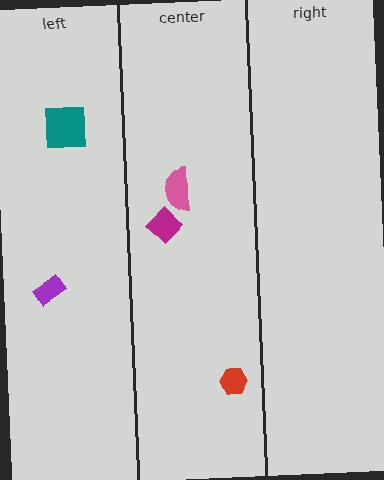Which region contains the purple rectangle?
The left region.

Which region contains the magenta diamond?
The center region.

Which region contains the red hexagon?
The center region.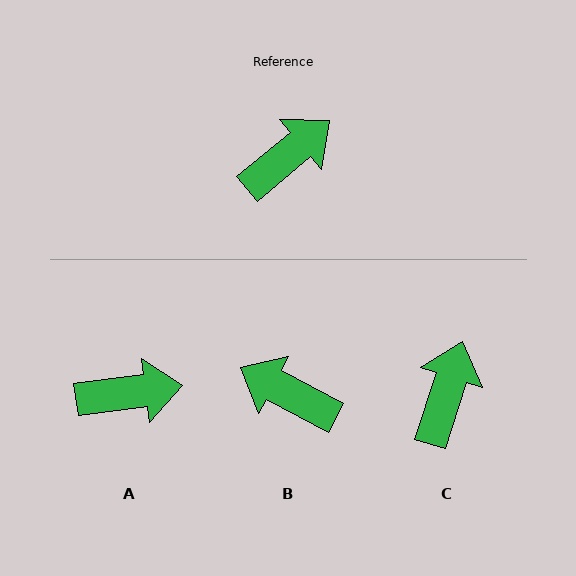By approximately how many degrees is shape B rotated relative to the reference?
Approximately 112 degrees counter-clockwise.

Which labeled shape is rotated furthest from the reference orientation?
B, about 112 degrees away.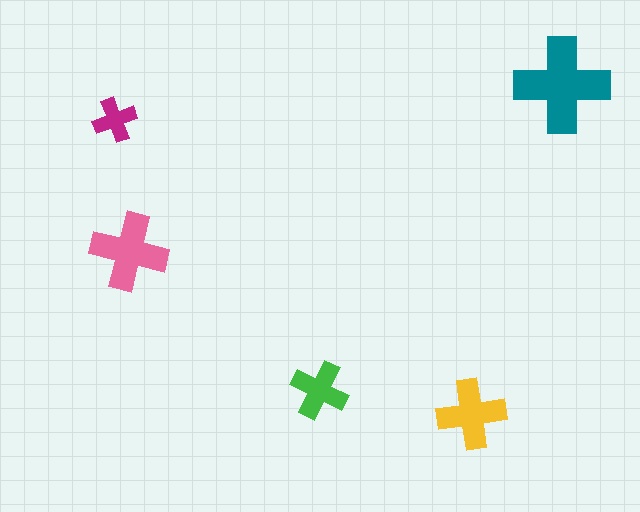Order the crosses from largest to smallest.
the teal one, the pink one, the yellow one, the green one, the magenta one.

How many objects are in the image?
There are 5 objects in the image.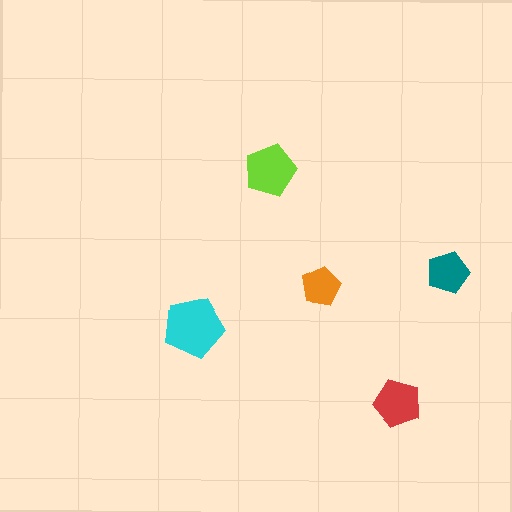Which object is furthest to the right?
The teal pentagon is rightmost.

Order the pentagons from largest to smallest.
the cyan one, the lime one, the red one, the teal one, the orange one.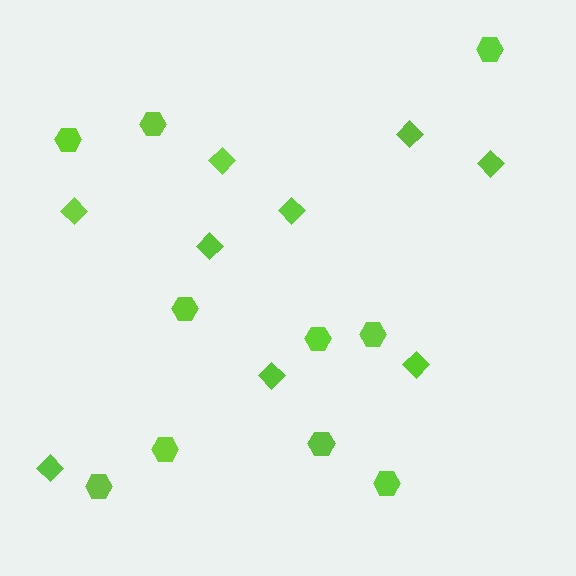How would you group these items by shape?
There are 2 groups: one group of diamonds (9) and one group of hexagons (10).